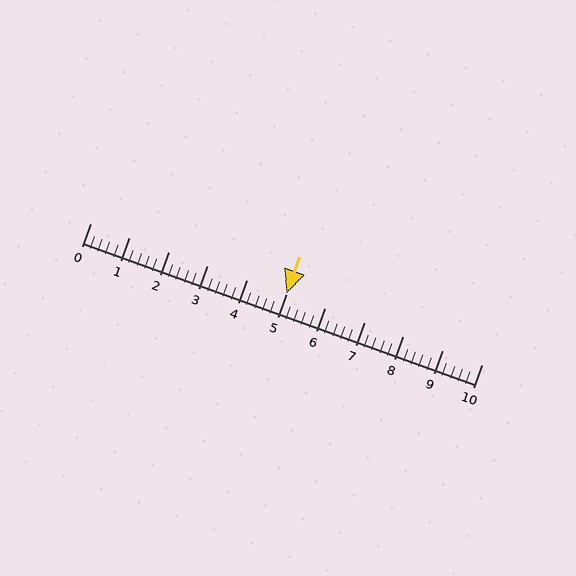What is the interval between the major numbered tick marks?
The major tick marks are spaced 1 units apart.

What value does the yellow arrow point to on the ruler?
The yellow arrow points to approximately 5.0.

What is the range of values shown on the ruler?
The ruler shows values from 0 to 10.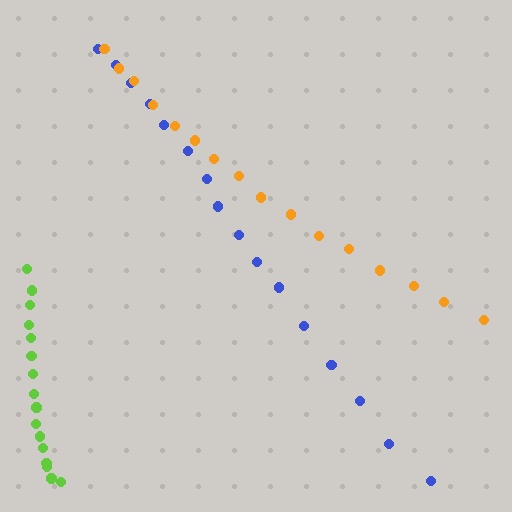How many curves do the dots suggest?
There are 3 distinct paths.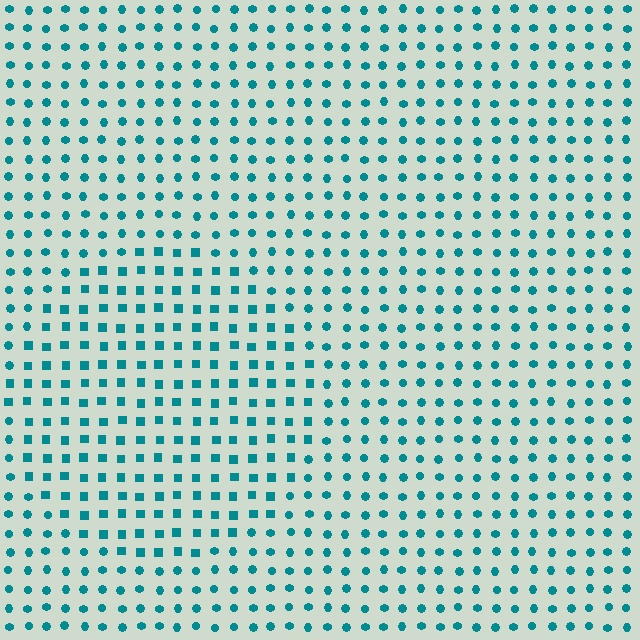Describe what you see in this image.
The image is filled with small teal elements arranged in a uniform grid. A circle-shaped region contains squares, while the surrounding area contains circles. The boundary is defined purely by the change in element shape.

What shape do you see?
I see a circle.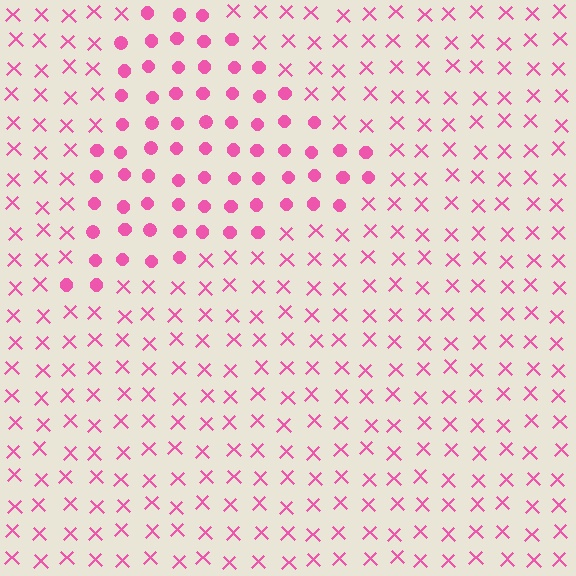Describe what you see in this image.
The image is filled with small pink elements arranged in a uniform grid. A triangle-shaped region contains circles, while the surrounding area contains X marks. The boundary is defined purely by the change in element shape.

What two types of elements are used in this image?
The image uses circles inside the triangle region and X marks outside it.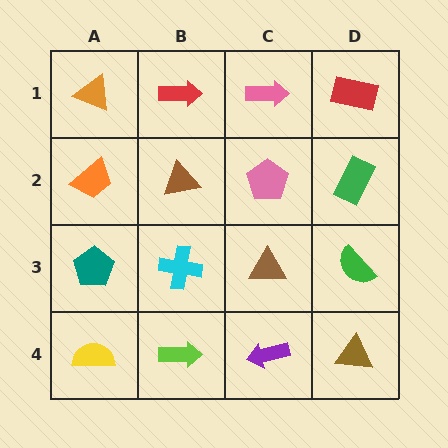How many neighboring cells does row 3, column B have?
4.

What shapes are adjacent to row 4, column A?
A teal pentagon (row 3, column A), a lime arrow (row 4, column B).